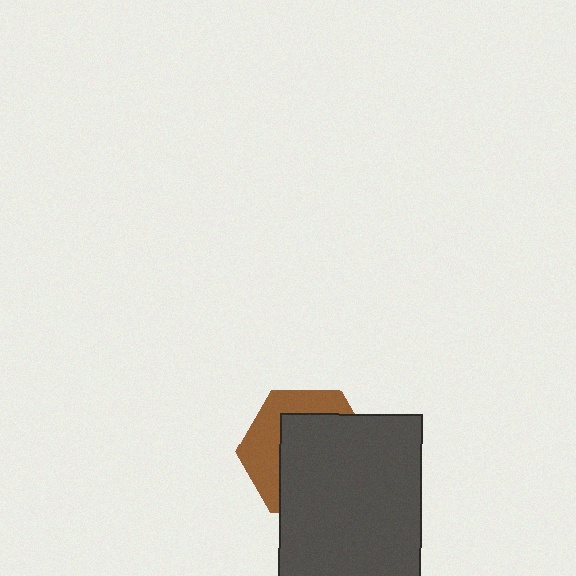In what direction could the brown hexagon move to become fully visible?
The brown hexagon could move toward the upper-left. That would shift it out from behind the dark gray rectangle entirely.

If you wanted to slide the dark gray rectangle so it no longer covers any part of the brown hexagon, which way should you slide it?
Slide it toward the lower-right — that is the most direct way to separate the two shapes.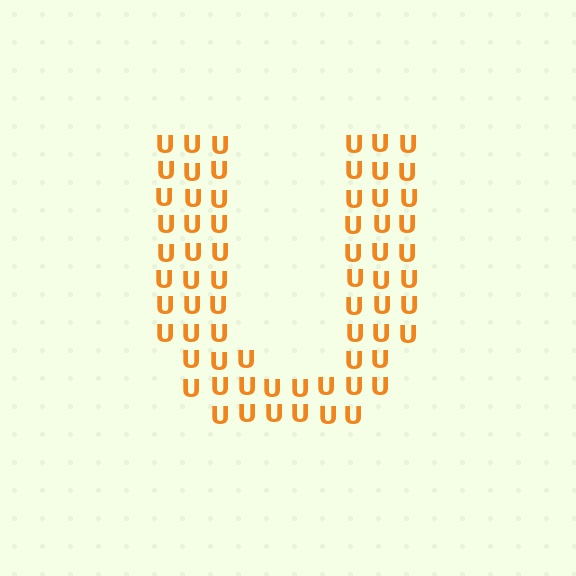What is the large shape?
The large shape is the letter U.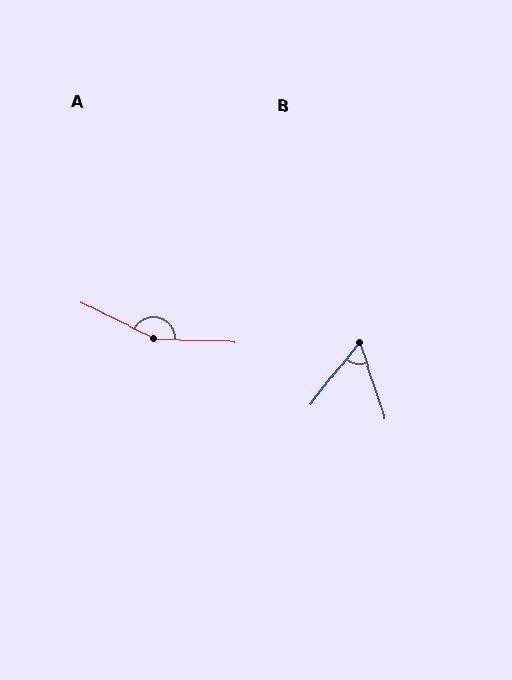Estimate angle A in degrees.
Approximately 156 degrees.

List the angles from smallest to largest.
B (57°), A (156°).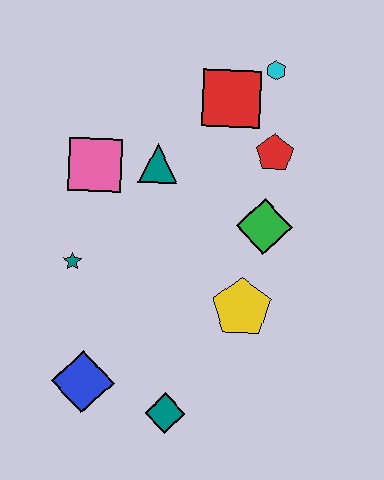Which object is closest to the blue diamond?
The teal diamond is closest to the blue diamond.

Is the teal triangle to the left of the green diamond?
Yes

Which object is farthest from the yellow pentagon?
The cyan hexagon is farthest from the yellow pentagon.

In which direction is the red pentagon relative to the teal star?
The red pentagon is to the right of the teal star.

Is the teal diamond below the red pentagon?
Yes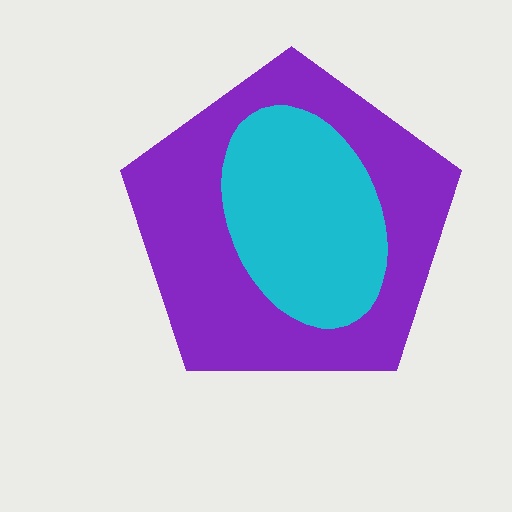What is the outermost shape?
The purple pentagon.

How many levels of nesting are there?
2.